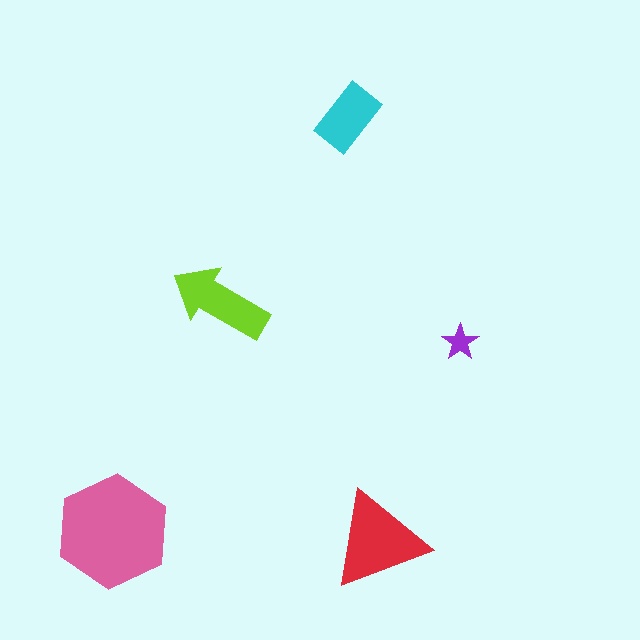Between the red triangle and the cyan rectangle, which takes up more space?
The red triangle.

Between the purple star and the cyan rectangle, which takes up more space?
The cyan rectangle.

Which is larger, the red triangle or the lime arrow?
The red triangle.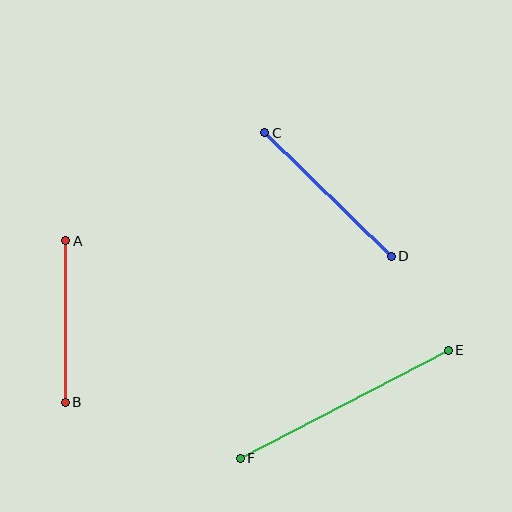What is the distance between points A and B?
The distance is approximately 161 pixels.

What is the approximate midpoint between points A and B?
The midpoint is at approximately (66, 322) pixels.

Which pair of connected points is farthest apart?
Points E and F are farthest apart.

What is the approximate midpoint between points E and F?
The midpoint is at approximately (344, 404) pixels.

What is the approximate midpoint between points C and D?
The midpoint is at approximately (328, 194) pixels.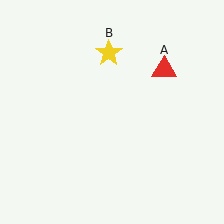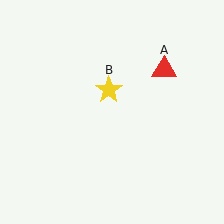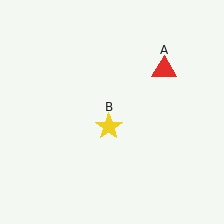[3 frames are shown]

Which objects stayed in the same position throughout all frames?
Red triangle (object A) remained stationary.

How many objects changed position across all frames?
1 object changed position: yellow star (object B).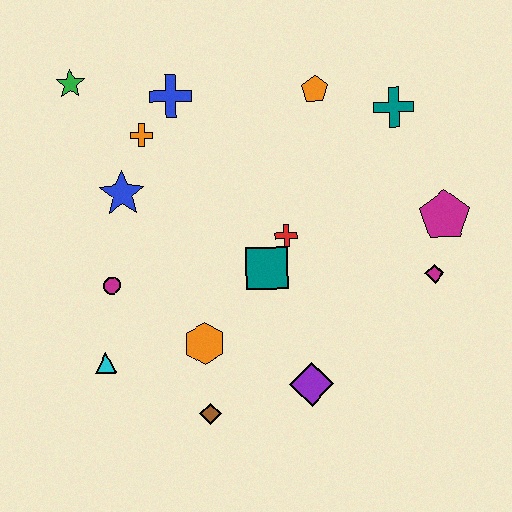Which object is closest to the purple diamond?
The brown diamond is closest to the purple diamond.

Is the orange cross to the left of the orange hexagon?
Yes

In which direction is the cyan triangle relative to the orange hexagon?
The cyan triangle is to the left of the orange hexagon.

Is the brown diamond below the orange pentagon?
Yes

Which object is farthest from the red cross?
The green star is farthest from the red cross.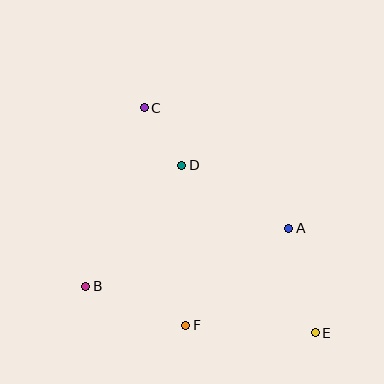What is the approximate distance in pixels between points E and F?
The distance between E and F is approximately 129 pixels.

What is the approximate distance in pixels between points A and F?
The distance between A and F is approximately 141 pixels.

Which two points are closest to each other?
Points C and D are closest to each other.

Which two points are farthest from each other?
Points C and E are farthest from each other.